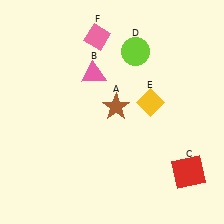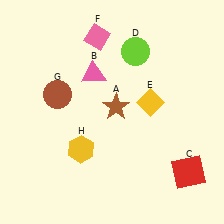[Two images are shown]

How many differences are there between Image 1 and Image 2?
There are 2 differences between the two images.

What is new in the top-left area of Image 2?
A brown circle (G) was added in the top-left area of Image 2.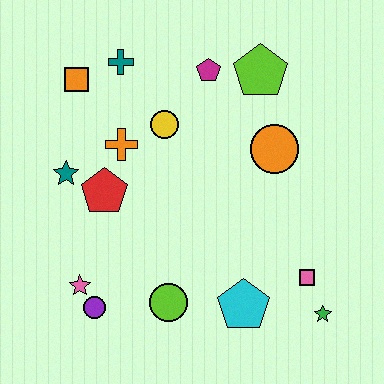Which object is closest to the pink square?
The green star is closest to the pink square.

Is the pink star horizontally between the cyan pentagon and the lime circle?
No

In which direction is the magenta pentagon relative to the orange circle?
The magenta pentagon is above the orange circle.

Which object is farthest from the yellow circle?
The green star is farthest from the yellow circle.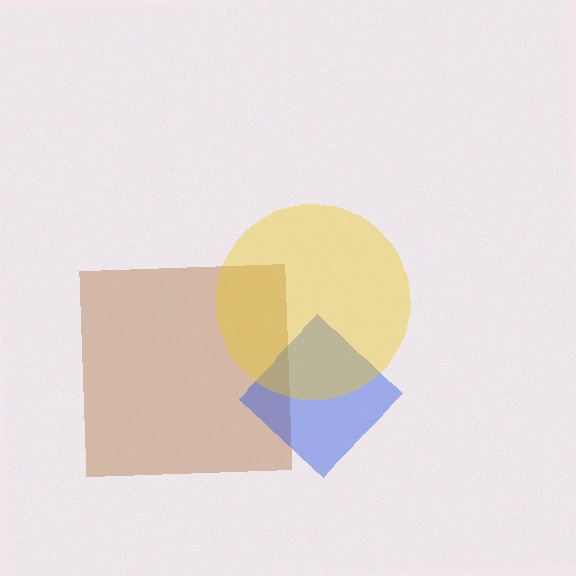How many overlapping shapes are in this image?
There are 3 overlapping shapes in the image.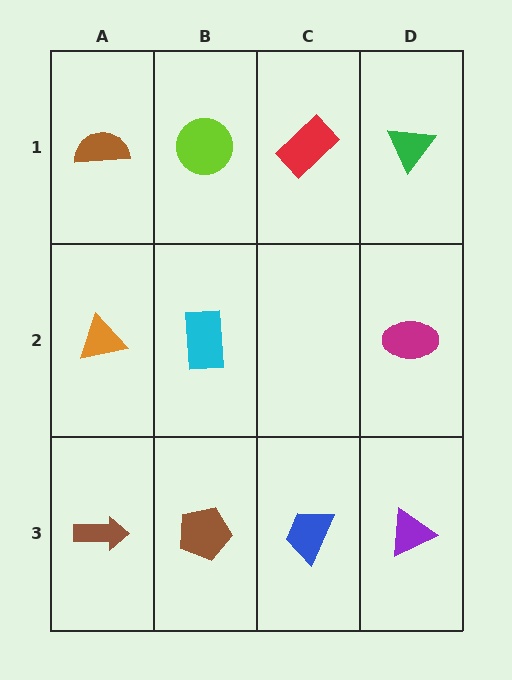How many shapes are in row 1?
4 shapes.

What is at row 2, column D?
A magenta ellipse.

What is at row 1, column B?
A lime circle.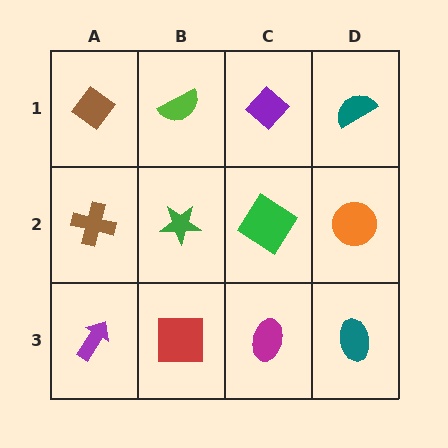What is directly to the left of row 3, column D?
A magenta ellipse.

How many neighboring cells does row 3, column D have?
2.